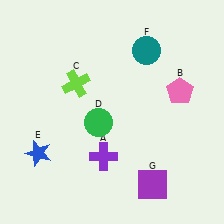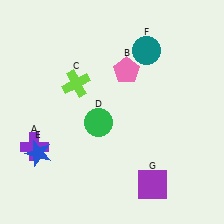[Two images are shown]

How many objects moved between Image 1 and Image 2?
2 objects moved between the two images.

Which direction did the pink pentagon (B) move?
The pink pentagon (B) moved left.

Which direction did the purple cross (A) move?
The purple cross (A) moved left.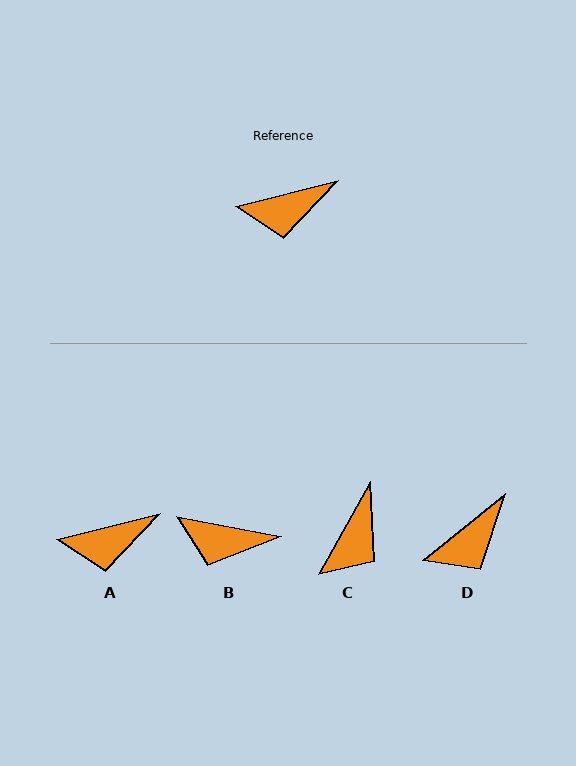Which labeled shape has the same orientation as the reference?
A.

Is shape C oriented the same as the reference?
No, it is off by about 47 degrees.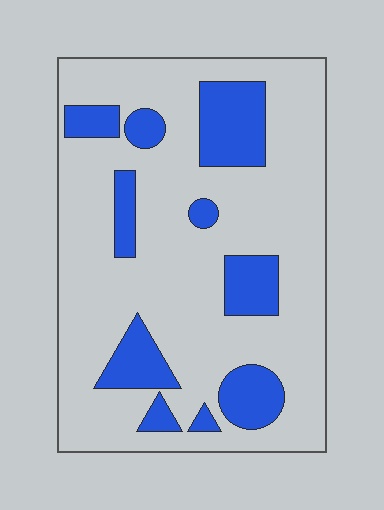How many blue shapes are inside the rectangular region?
10.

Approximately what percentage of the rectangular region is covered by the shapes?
Approximately 20%.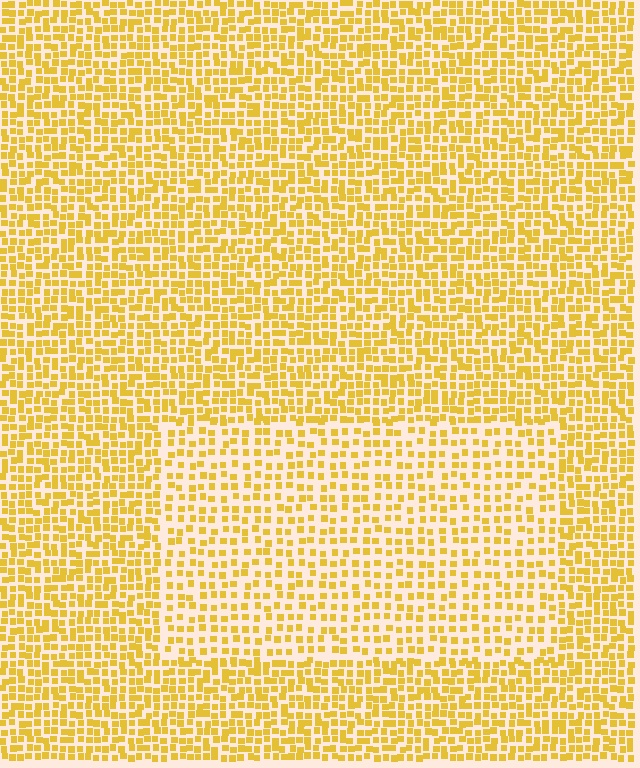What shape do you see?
I see a rectangle.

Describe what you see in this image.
The image contains small yellow elements arranged at two different densities. A rectangle-shaped region is visible where the elements are less densely packed than the surrounding area.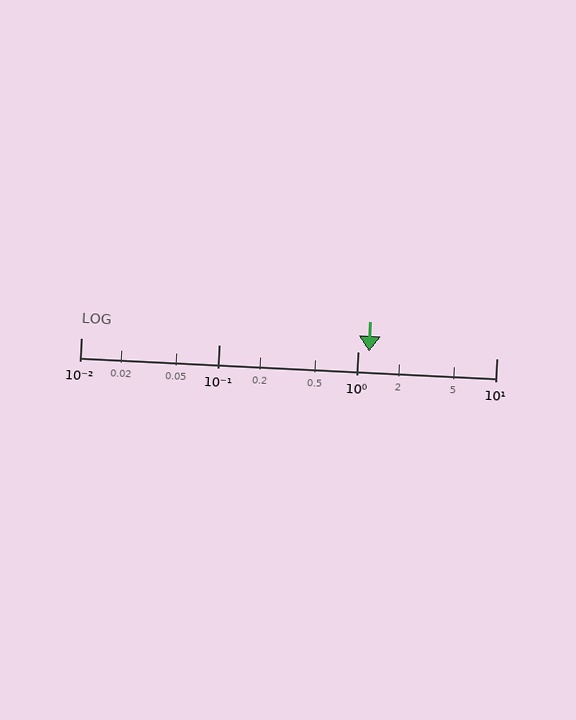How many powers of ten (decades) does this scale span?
The scale spans 3 decades, from 0.01 to 10.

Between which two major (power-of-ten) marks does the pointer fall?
The pointer is between 1 and 10.